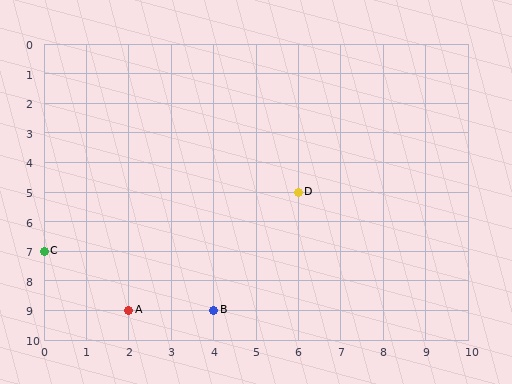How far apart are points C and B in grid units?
Points C and B are 4 columns and 2 rows apart (about 4.5 grid units diagonally).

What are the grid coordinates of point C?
Point C is at grid coordinates (0, 7).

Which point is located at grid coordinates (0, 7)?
Point C is at (0, 7).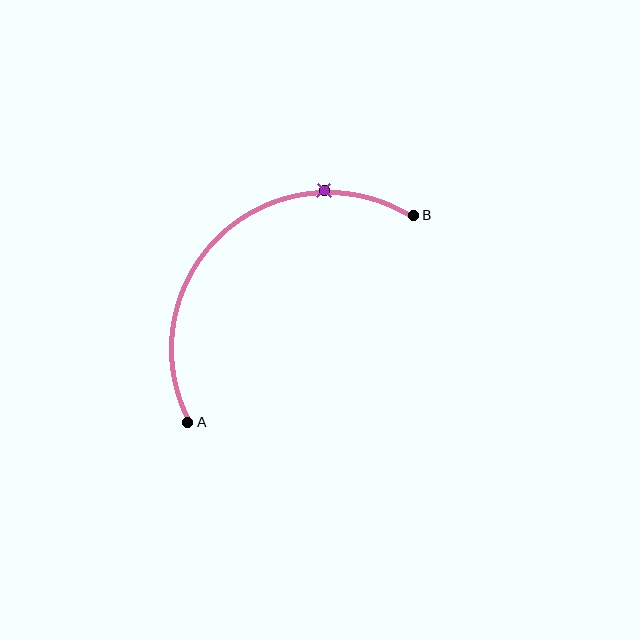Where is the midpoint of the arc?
The arc midpoint is the point on the curve farthest from the straight line joining A and B. It sits above and to the left of that line.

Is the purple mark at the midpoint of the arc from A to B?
No. The purple mark lies on the arc but is closer to endpoint B. The arc midpoint would be at the point on the curve equidistant along the arc from both A and B.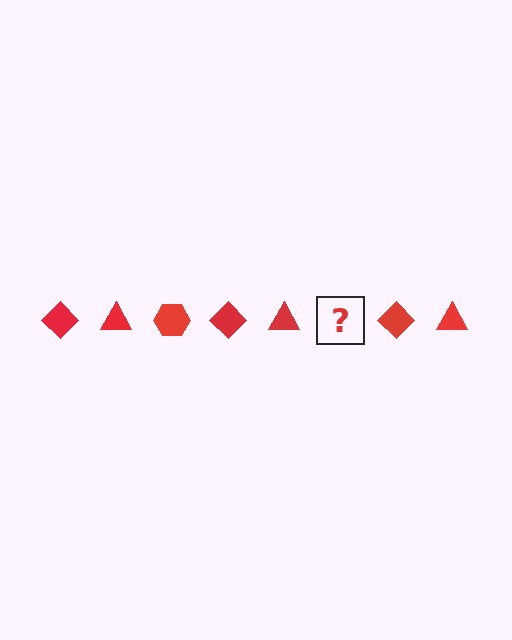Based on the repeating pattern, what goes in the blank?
The blank should be a red hexagon.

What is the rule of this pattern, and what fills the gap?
The rule is that the pattern cycles through diamond, triangle, hexagon shapes in red. The gap should be filled with a red hexagon.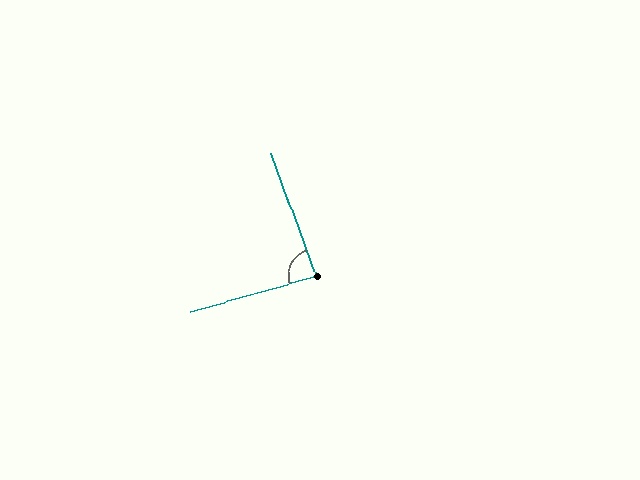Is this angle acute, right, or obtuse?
It is approximately a right angle.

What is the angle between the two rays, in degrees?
Approximately 85 degrees.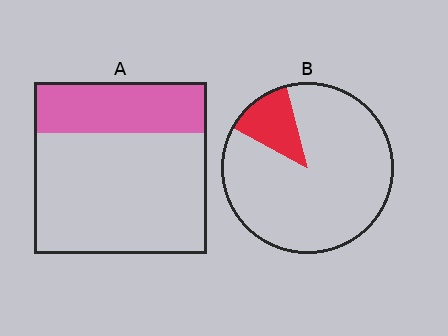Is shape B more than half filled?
No.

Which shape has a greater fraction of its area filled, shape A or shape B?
Shape A.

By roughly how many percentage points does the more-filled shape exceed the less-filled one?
By roughly 15 percentage points (A over B).